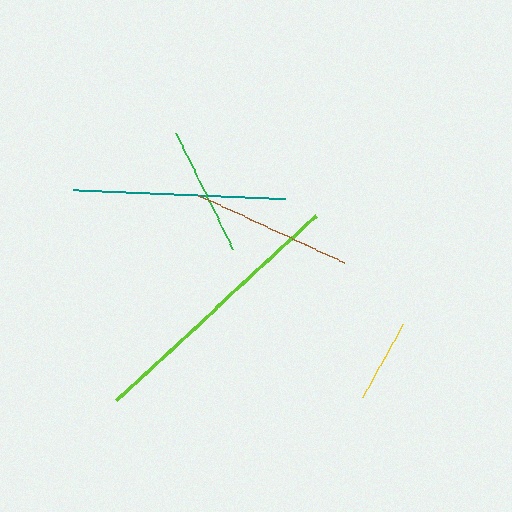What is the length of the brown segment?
The brown segment is approximately 160 pixels long.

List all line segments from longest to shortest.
From longest to shortest: lime, teal, brown, green, yellow.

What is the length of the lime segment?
The lime segment is approximately 272 pixels long.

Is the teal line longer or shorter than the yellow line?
The teal line is longer than the yellow line.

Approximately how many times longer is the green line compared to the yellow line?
The green line is approximately 1.6 times the length of the yellow line.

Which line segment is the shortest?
The yellow line is the shortest at approximately 83 pixels.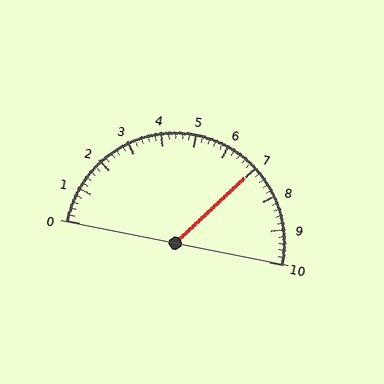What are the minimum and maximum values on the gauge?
The gauge ranges from 0 to 10.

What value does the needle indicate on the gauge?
The needle indicates approximately 7.0.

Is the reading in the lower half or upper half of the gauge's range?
The reading is in the upper half of the range (0 to 10).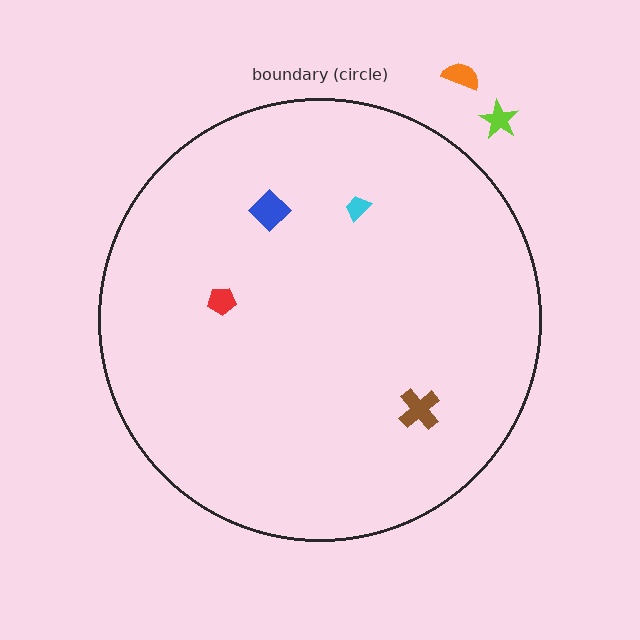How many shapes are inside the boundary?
4 inside, 2 outside.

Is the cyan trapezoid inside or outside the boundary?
Inside.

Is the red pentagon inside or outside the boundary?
Inside.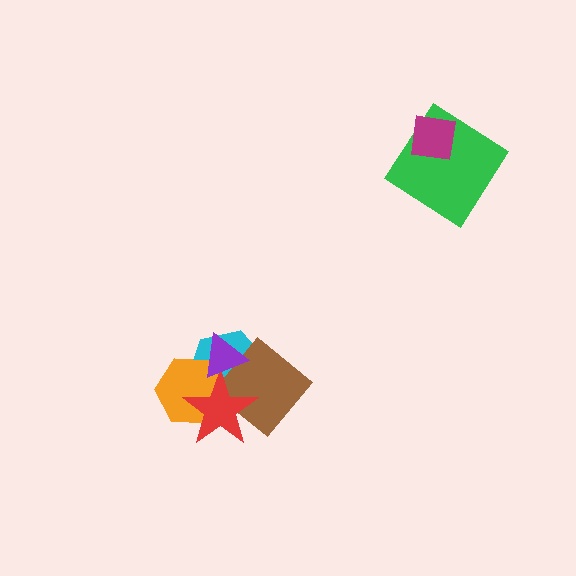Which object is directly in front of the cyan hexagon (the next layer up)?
The brown diamond is directly in front of the cyan hexagon.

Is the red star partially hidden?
Yes, it is partially covered by another shape.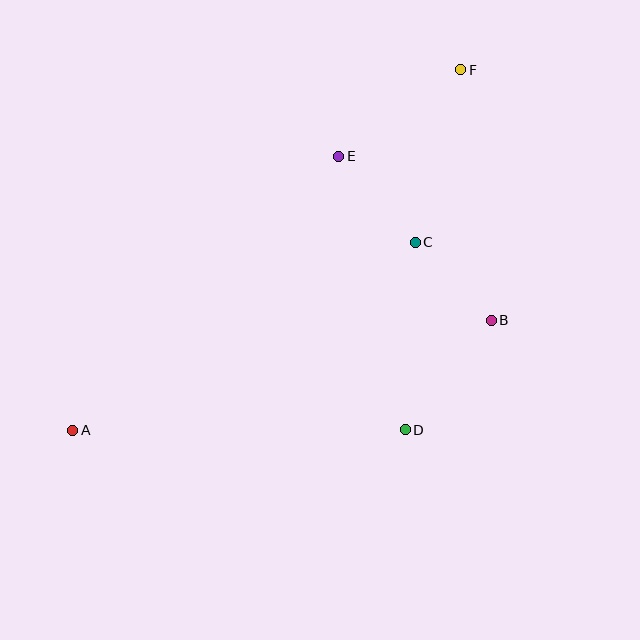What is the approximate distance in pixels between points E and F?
The distance between E and F is approximately 150 pixels.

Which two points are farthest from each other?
Points A and F are farthest from each other.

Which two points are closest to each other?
Points B and C are closest to each other.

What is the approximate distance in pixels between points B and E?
The distance between B and E is approximately 224 pixels.